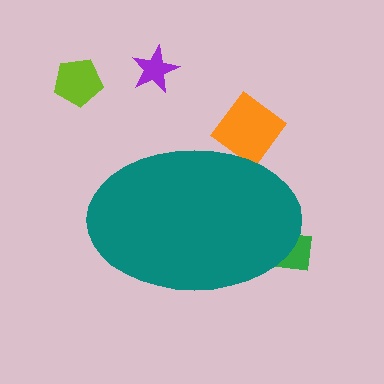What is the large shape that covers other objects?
A teal ellipse.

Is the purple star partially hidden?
No, the purple star is fully visible.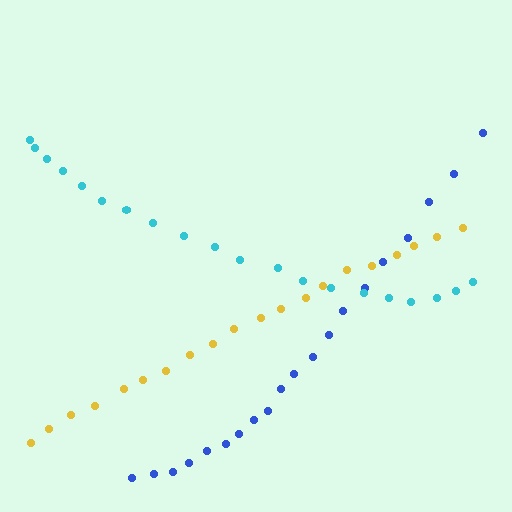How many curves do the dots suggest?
There are 3 distinct paths.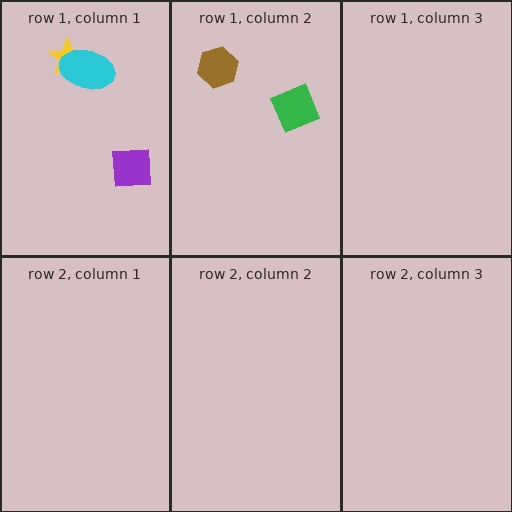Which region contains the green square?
The row 1, column 2 region.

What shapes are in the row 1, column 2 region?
The green square, the brown hexagon.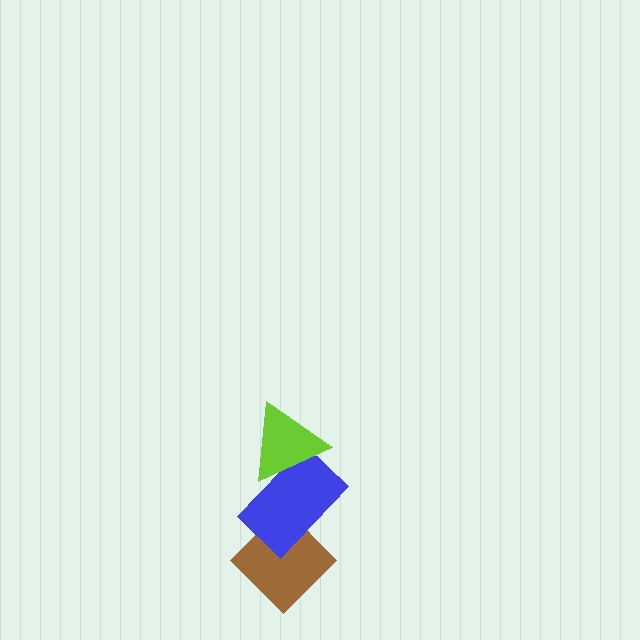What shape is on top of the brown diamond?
The blue rectangle is on top of the brown diamond.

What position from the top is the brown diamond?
The brown diamond is 3rd from the top.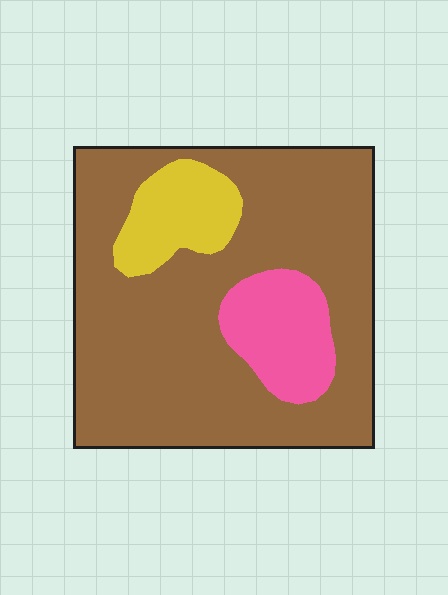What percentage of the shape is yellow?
Yellow takes up less than a sixth of the shape.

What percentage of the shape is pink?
Pink covers 13% of the shape.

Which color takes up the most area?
Brown, at roughly 75%.